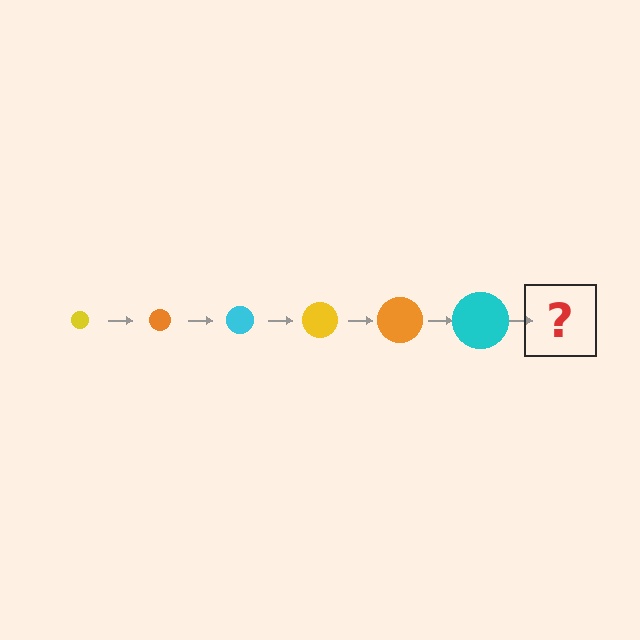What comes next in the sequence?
The next element should be a yellow circle, larger than the previous one.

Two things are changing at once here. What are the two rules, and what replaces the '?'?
The two rules are that the circle grows larger each step and the color cycles through yellow, orange, and cyan. The '?' should be a yellow circle, larger than the previous one.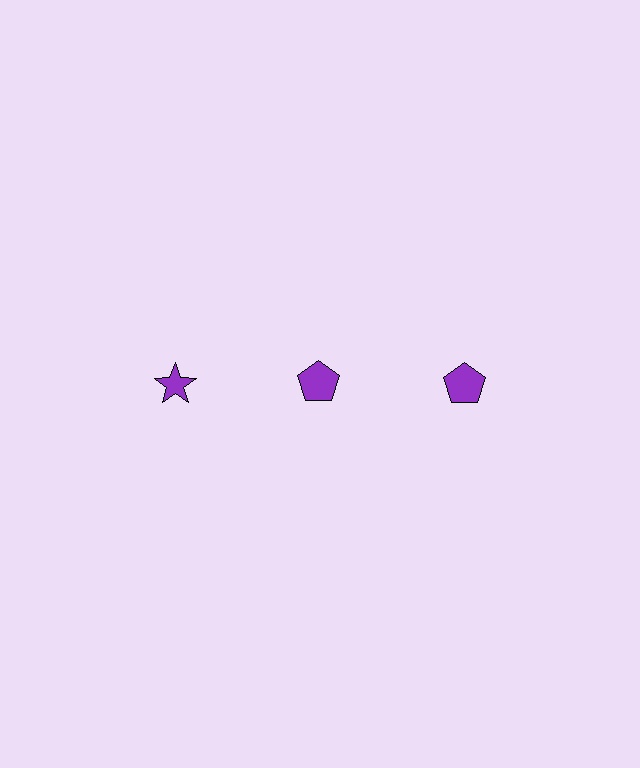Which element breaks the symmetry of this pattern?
The purple star in the top row, leftmost column breaks the symmetry. All other shapes are purple pentagons.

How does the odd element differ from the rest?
It has a different shape: star instead of pentagon.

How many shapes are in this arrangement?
There are 3 shapes arranged in a grid pattern.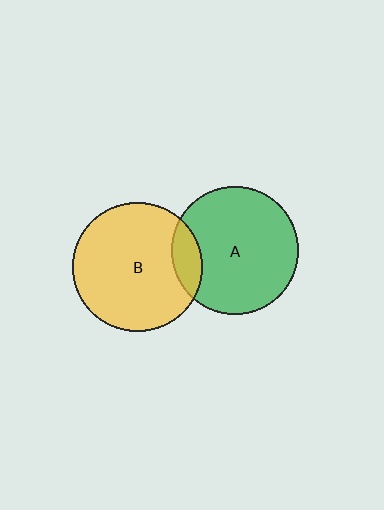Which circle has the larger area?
Circle B (yellow).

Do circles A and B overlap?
Yes.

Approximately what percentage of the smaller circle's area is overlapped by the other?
Approximately 15%.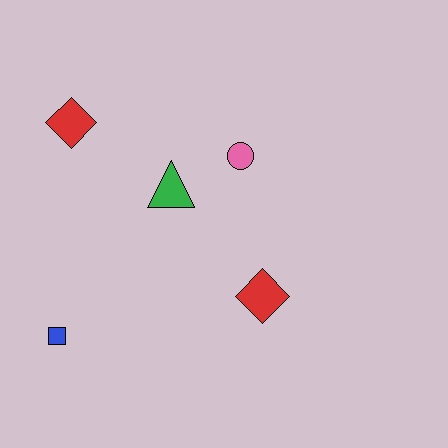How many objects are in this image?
There are 5 objects.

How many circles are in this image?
There is 1 circle.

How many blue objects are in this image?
There is 1 blue object.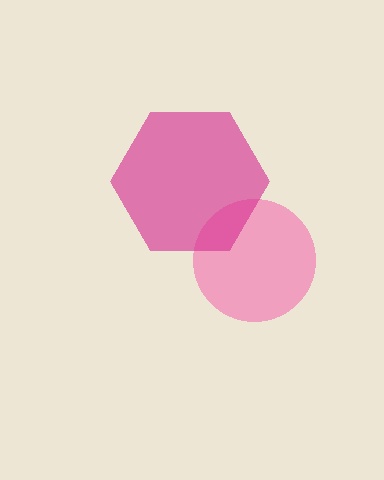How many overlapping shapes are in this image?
There are 2 overlapping shapes in the image.